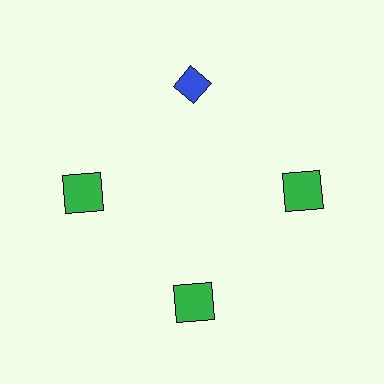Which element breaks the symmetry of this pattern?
The blue diamond at roughly the 12 o'clock position breaks the symmetry. All other shapes are green squares.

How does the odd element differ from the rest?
It differs in both color (blue instead of green) and shape (diamond instead of square).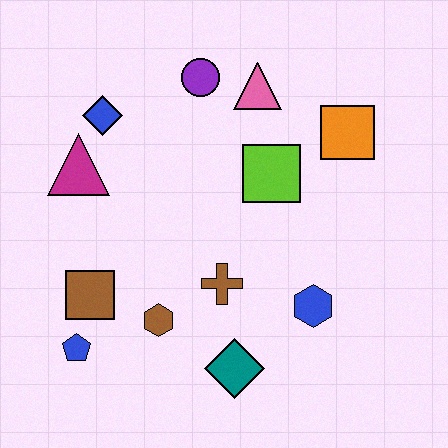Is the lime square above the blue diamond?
No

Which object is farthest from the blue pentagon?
The orange square is farthest from the blue pentagon.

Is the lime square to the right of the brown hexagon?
Yes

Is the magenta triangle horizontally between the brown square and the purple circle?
No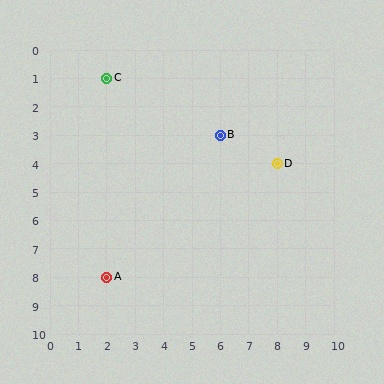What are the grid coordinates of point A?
Point A is at grid coordinates (2, 8).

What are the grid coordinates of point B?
Point B is at grid coordinates (6, 3).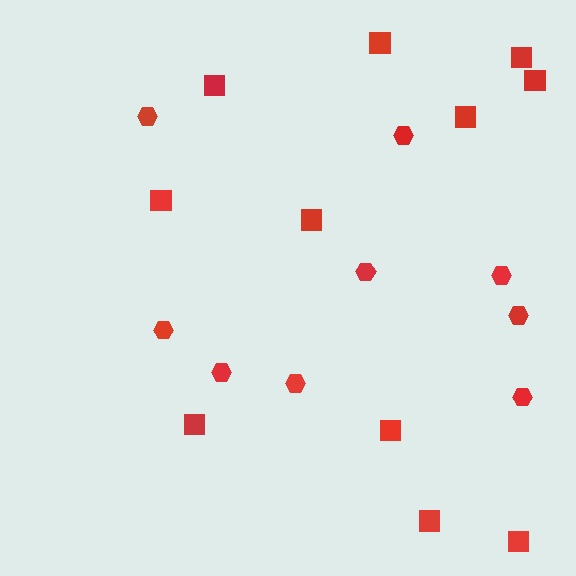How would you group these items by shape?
There are 2 groups: one group of hexagons (9) and one group of squares (11).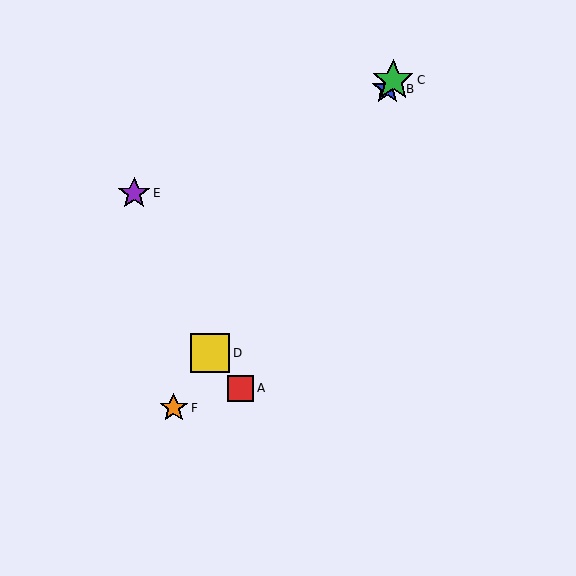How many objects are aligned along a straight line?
4 objects (B, C, D, F) are aligned along a straight line.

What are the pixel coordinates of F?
Object F is at (174, 408).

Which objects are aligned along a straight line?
Objects B, C, D, F are aligned along a straight line.